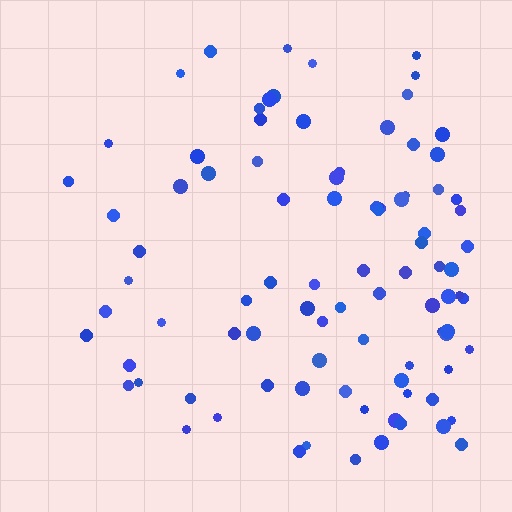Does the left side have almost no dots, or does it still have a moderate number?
Still a moderate number, just noticeably fewer than the right.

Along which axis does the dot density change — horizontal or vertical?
Horizontal.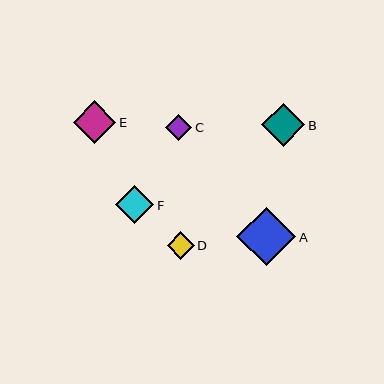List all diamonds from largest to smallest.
From largest to smallest: A, B, E, F, D, C.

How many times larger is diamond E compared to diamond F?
Diamond E is approximately 1.1 times the size of diamond F.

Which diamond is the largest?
Diamond A is the largest with a size of approximately 59 pixels.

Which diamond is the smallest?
Diamond C is the smallest with a size of approximately 26 pixels.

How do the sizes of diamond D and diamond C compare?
Diamond D and diamond C are approximately the same size.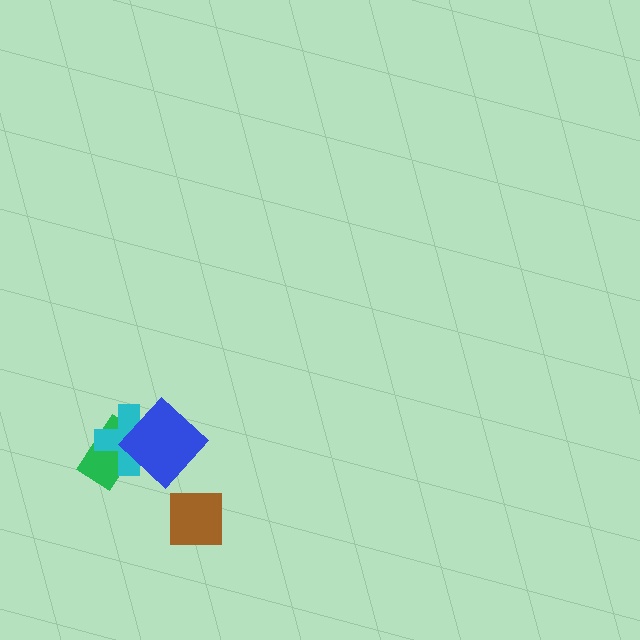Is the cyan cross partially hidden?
Yes, it is partially covered by another shape.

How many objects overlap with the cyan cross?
2 objects overlap with the cyan cross.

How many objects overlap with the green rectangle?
2 objects overlap with the green rectangle.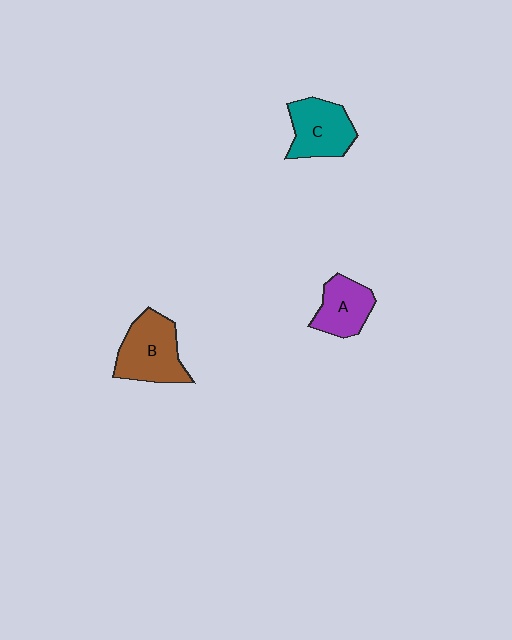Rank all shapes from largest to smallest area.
From largest to smallest: B (brown), C (teal), A (purple).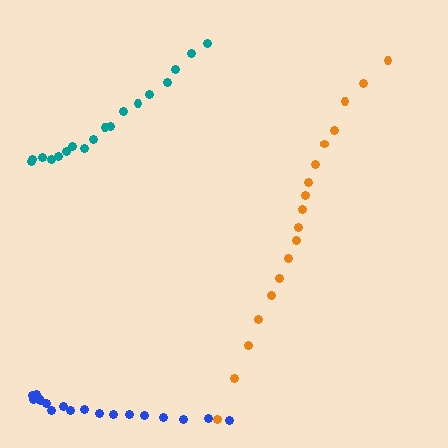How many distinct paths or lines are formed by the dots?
There are 3 distinct paths.